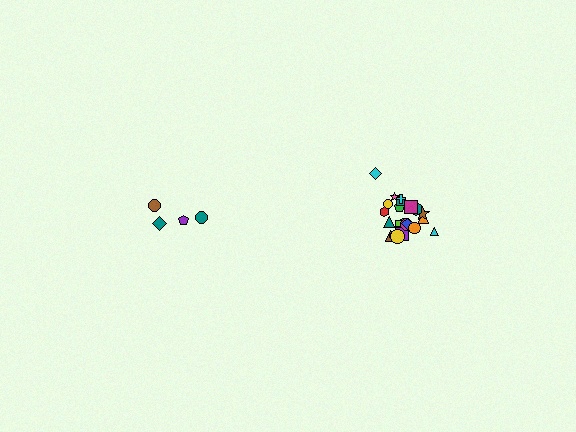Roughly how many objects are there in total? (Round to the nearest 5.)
Roughly 25 objects in total.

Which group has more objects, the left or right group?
The right group.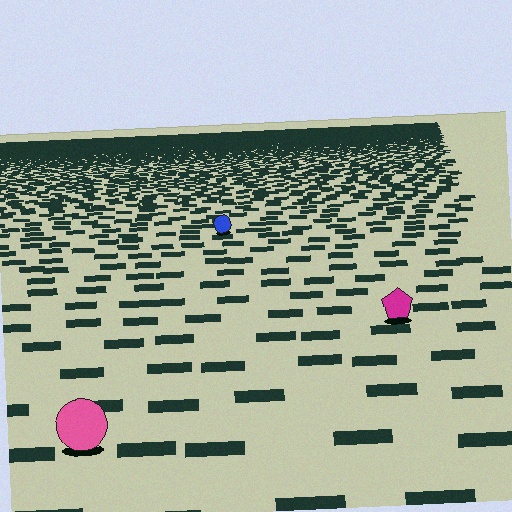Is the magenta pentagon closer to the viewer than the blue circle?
Yes. The magenta pentagon is closer — you can tell from the texture gradient: the ground texture is coarser near it.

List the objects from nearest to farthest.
From nearest to farthest: the pink circle, the magenta pentagon, the blue circle.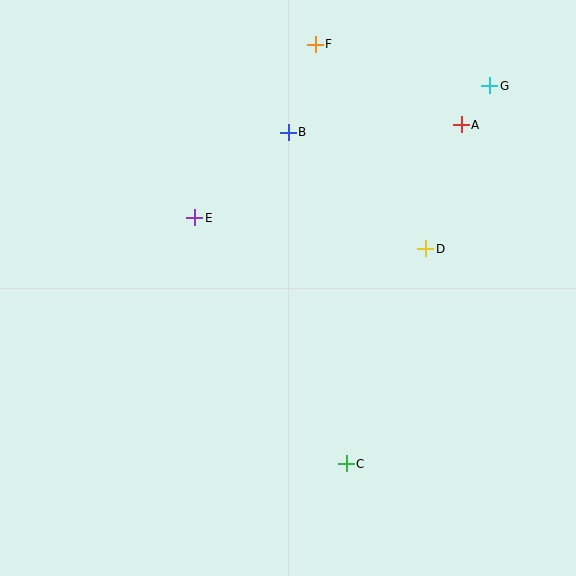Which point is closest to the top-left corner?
Point E is closest to the top-left corner.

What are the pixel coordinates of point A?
Point A is at (461, 125).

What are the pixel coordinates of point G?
Point G is at (490, 86).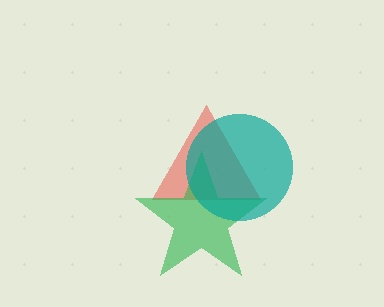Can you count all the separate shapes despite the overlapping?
Yes, there are 3 separate shapes.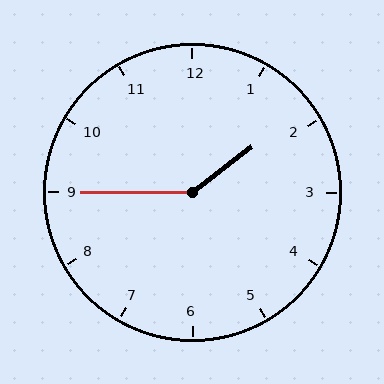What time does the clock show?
1:45.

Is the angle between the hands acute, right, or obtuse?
It is obtuse.